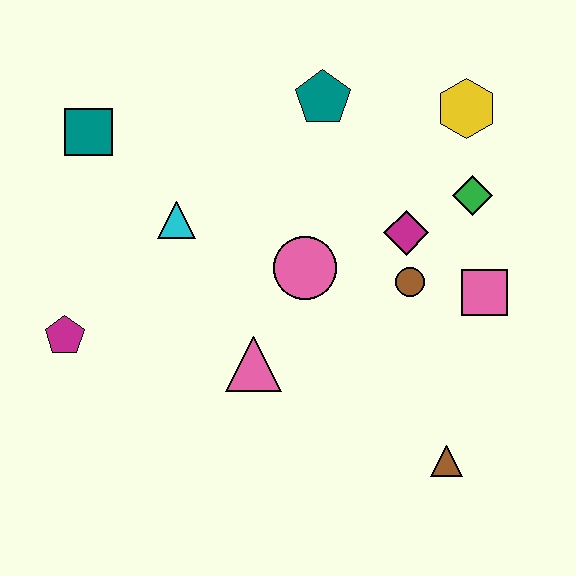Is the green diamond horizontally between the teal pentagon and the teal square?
No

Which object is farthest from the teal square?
The brown triangle is farthest from the teal square.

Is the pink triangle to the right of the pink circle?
No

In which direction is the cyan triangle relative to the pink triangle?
The cyan triangle is above the pink triangle.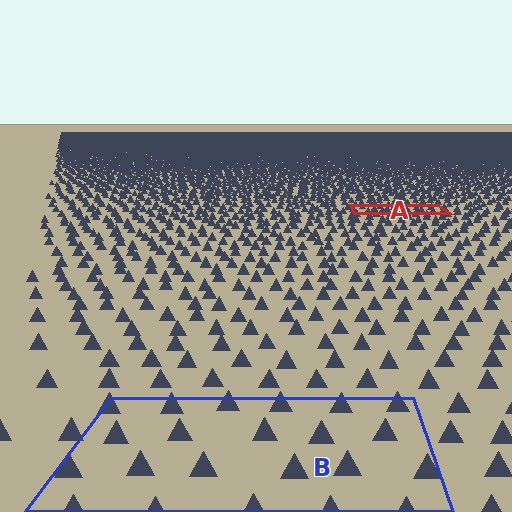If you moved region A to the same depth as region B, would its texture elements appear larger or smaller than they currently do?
They would appear larger. At a closer depth, the same texture elements are projected at a bigger on-screen size.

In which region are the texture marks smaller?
The texture marks are smaller in region A, because it is farther away.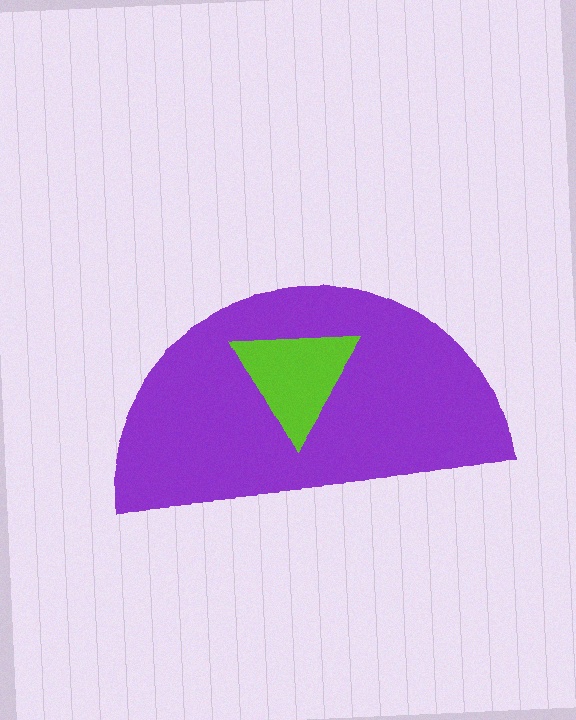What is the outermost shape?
The purple semicircle.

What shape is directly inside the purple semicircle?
The lime triangle.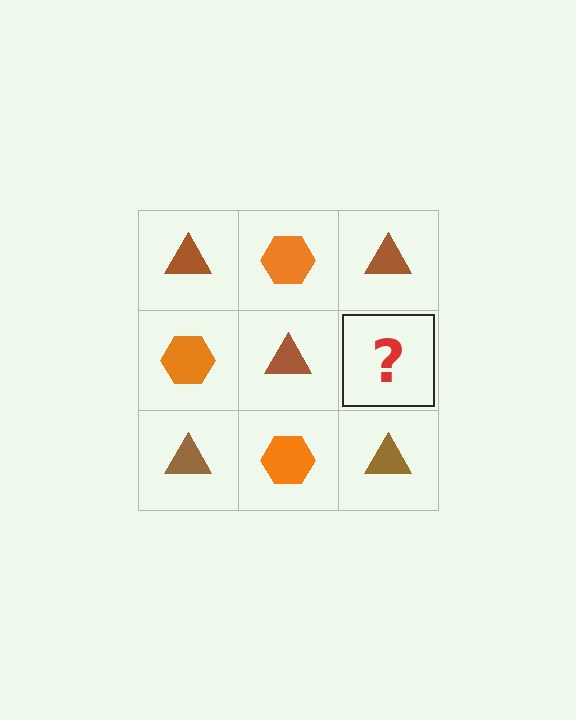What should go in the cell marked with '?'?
The missing cell should contain an orange hexagon.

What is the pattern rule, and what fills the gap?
The rule is that it alternates brown triangle and orange hexagon in a checkerboard pattern. The gap should be filled with an orange hexagon.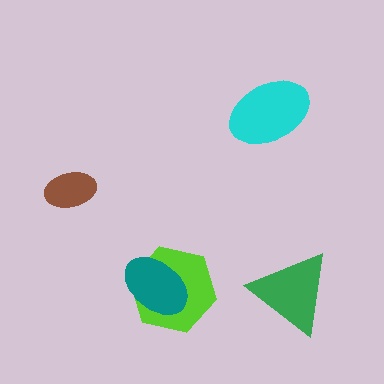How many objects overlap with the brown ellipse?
0 objects overlap with the brown ellipse.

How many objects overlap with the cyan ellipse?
0 objects overlap with the cyan ellipse.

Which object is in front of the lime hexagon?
The teal ellipse is in front of the lime hexagon.